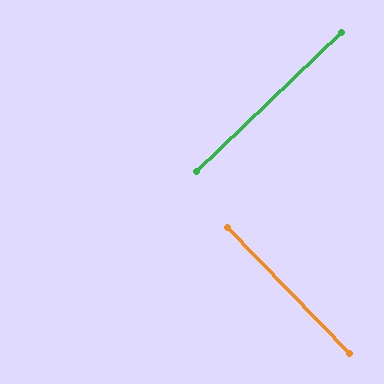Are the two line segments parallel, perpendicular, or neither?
Perpendicular — they meet at approximately 90°.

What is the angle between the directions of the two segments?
Approximately 90 degrees.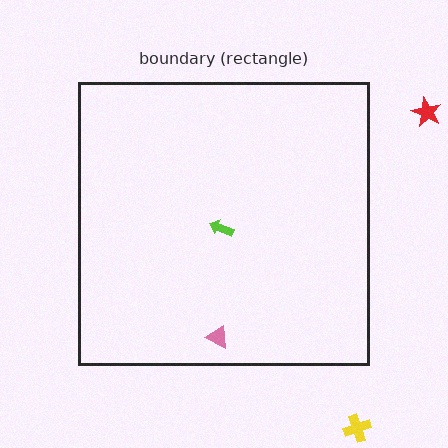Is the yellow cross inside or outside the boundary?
Outside.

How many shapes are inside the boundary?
2 inside, 2 outside.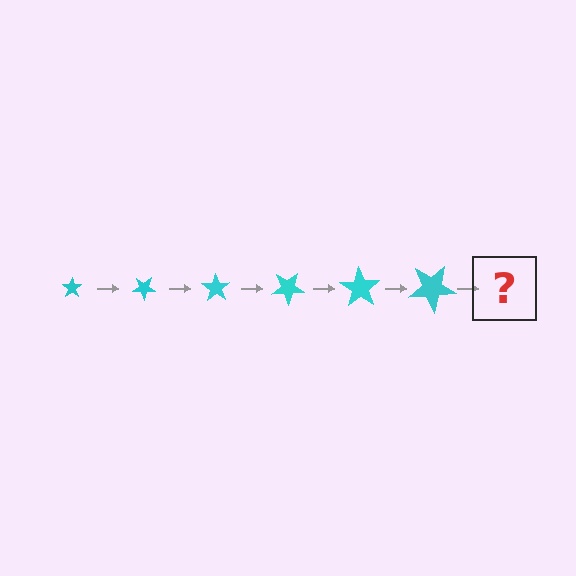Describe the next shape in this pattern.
It should be a star, larger than the previous one and rotated 210 degrees from the start.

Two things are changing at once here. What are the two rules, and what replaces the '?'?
The two rules are that the star grows larger each step and it rotates 35 degrees each step. The '?' should be a star, larger than the previous one and rotated 210 degrees from the start.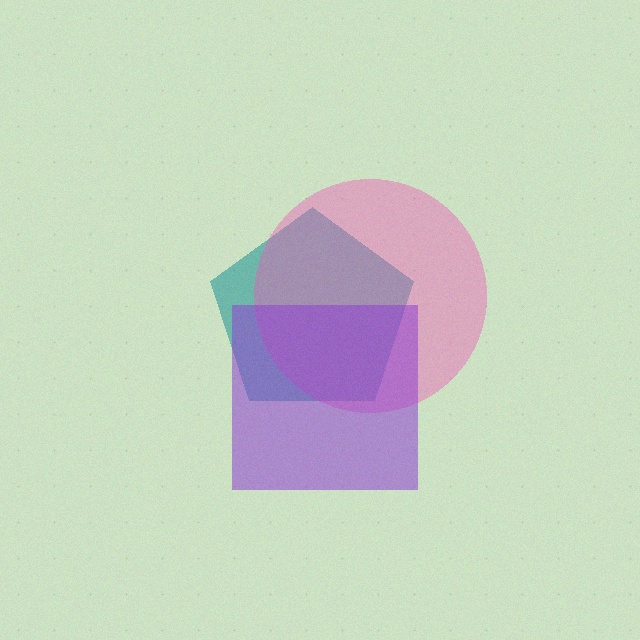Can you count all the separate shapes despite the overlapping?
Yes, there are 3 separate shapes.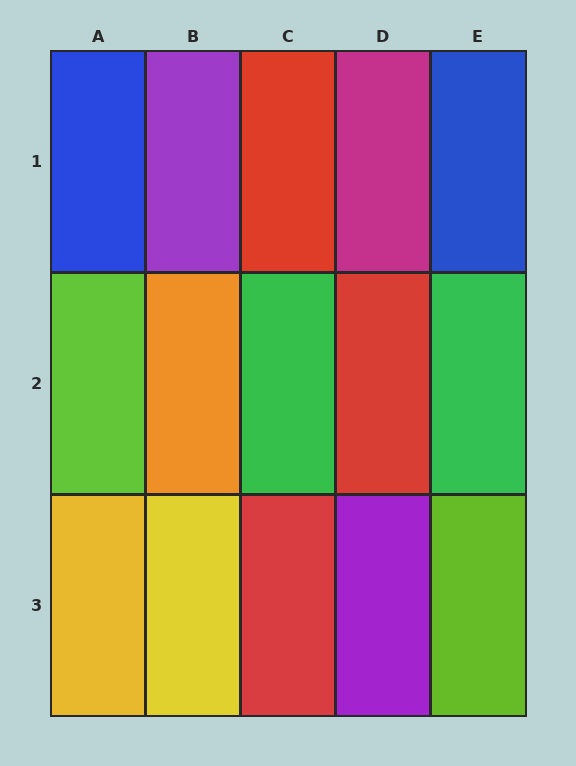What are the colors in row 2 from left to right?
Lime, orange, green, red, green.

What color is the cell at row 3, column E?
Lime.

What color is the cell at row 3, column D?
Purple.